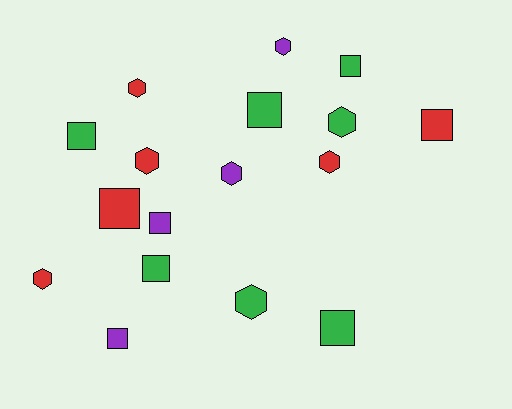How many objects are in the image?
There are 17 objects.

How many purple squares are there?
There are 2 purple squares.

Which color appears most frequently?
Green, with 7 objects.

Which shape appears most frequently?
Square, with 9 objects.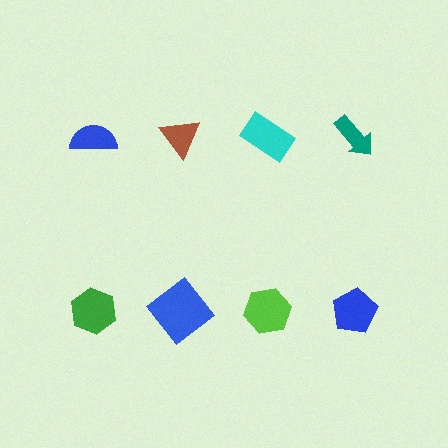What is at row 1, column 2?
A brown triangle.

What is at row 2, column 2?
A blue diamond.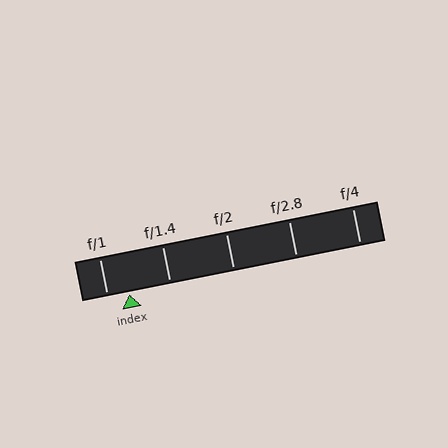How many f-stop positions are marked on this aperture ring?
There are 5 f-stop positions marked.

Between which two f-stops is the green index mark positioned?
The index mark is between f/1 and f/1.4.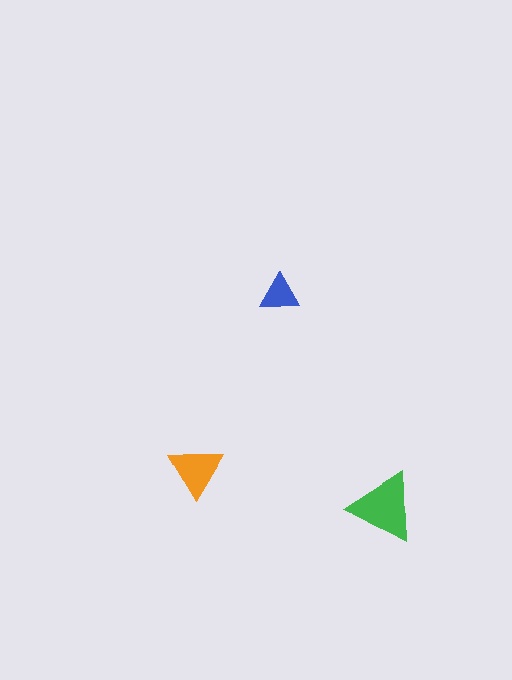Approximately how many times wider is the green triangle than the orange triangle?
About 1.5 times wider.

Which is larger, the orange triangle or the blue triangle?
The orange one.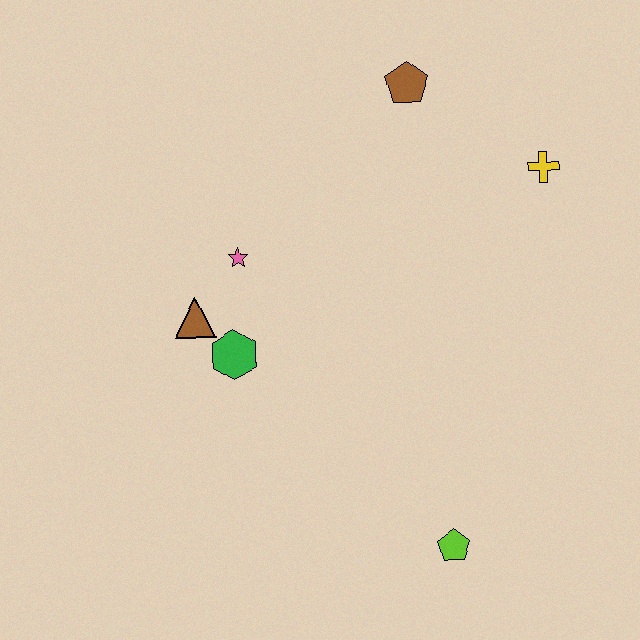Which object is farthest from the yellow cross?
The lime pentagon is farthest from the yellow cross.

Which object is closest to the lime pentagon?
The green hexagon is closest to the lime pentagon.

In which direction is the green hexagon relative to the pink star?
The green hexagon is below the pink star.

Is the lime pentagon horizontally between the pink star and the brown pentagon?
No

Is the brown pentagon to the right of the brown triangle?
Yes